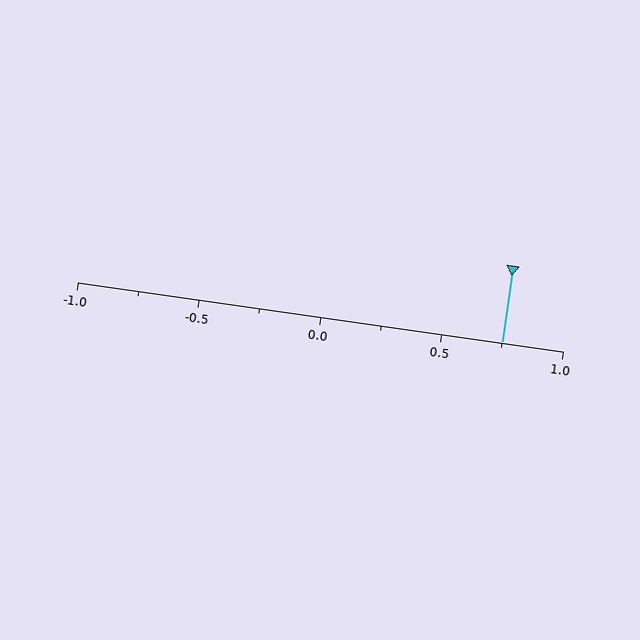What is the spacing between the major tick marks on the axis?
The major ticks are spaced 0.5 apart.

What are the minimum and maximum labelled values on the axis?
The axis runs from -1.0 to 1.0.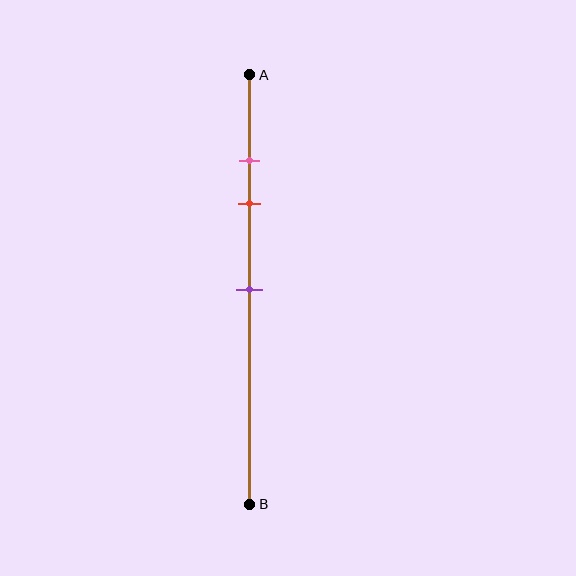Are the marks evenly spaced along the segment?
No, the marks are not evenly spaced.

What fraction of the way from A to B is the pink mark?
The pink mark is approximately 20% (0.2) of the way from A to B.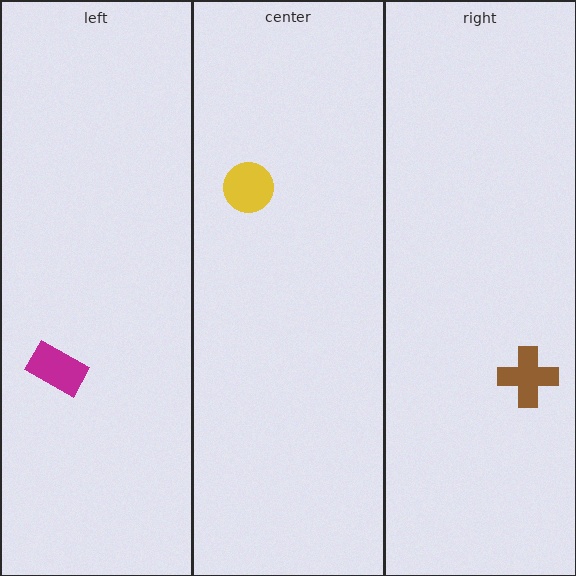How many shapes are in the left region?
1.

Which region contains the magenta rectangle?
The left region.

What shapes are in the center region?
The yellow circle.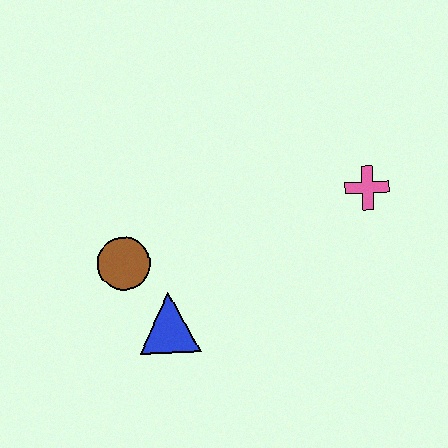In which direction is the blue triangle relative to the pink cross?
The blue triangle is to the left of the pink cross.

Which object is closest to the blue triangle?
The brown circle is closest to the blue triangle.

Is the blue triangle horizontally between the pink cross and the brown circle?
Yes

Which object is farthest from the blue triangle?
The pink cross is farthest from the blue triangle.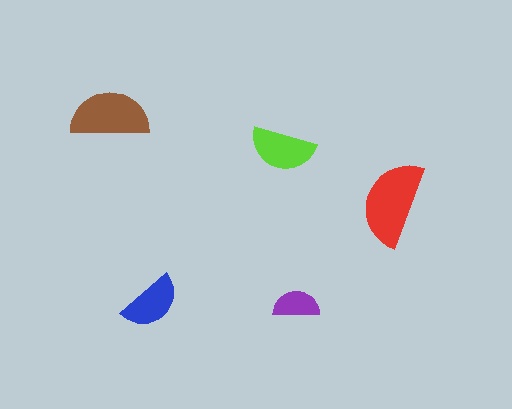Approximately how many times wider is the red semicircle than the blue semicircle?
About 1.5 times wider.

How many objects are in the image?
There are 5 objects in the image.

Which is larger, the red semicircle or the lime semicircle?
The red one.